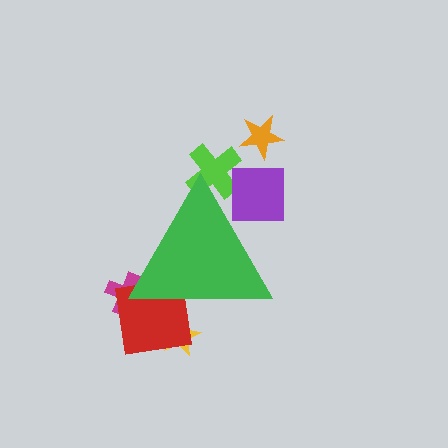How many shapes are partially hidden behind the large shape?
5 shapes are partially hidden.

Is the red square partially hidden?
Yes, the red square is partially hidden behind the green triangle.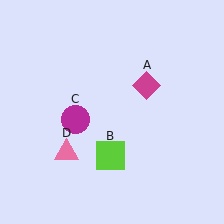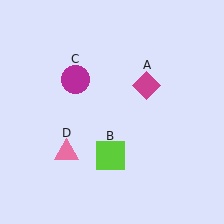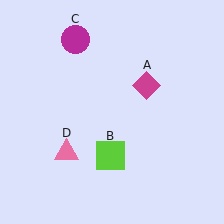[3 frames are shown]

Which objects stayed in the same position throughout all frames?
Magenta diamond (object A) and lime square (object B) and pink triangle (object D) remained stationary.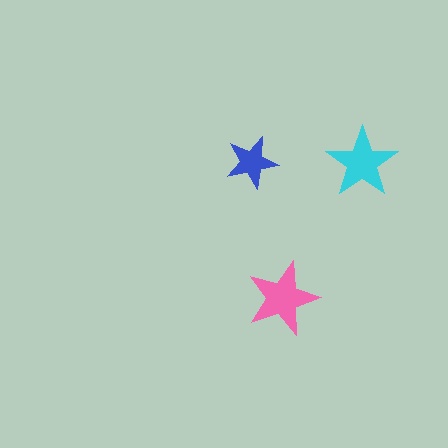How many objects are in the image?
There are 3 objects in the image.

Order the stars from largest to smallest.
the pink one, the cyan one, the blue one.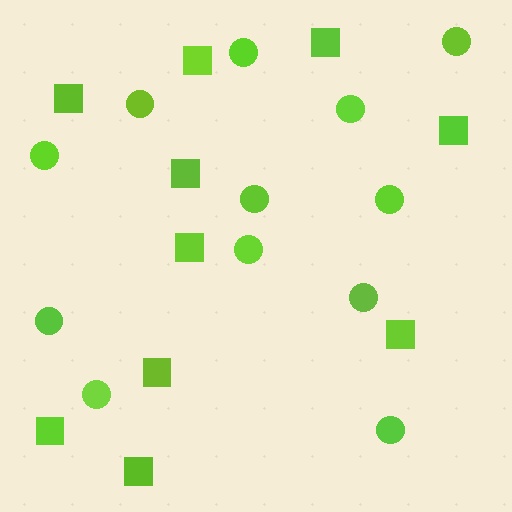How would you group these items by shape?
There are 2 groups: one group of circles (12) and one group of squares (10).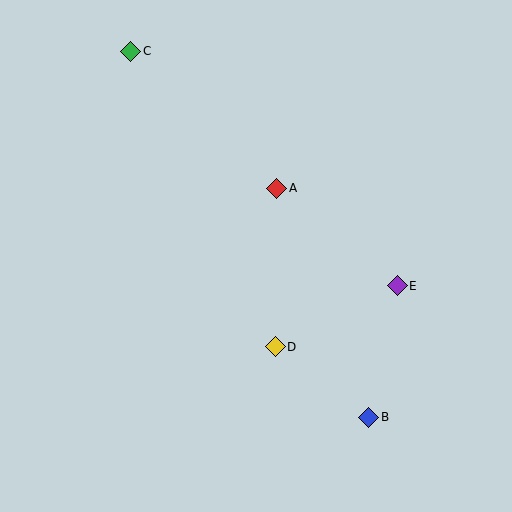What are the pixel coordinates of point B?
Point B is at (369, 417).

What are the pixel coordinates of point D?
Point D is at (275, 347).